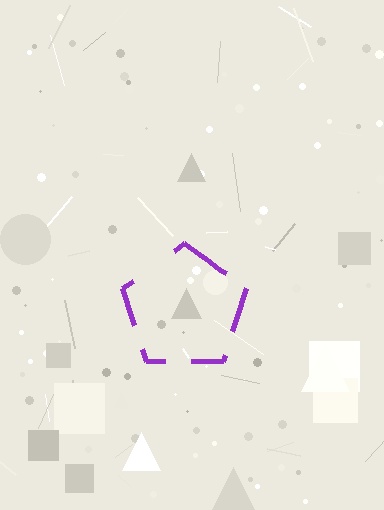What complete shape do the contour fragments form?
The contour fragments form a pentagon.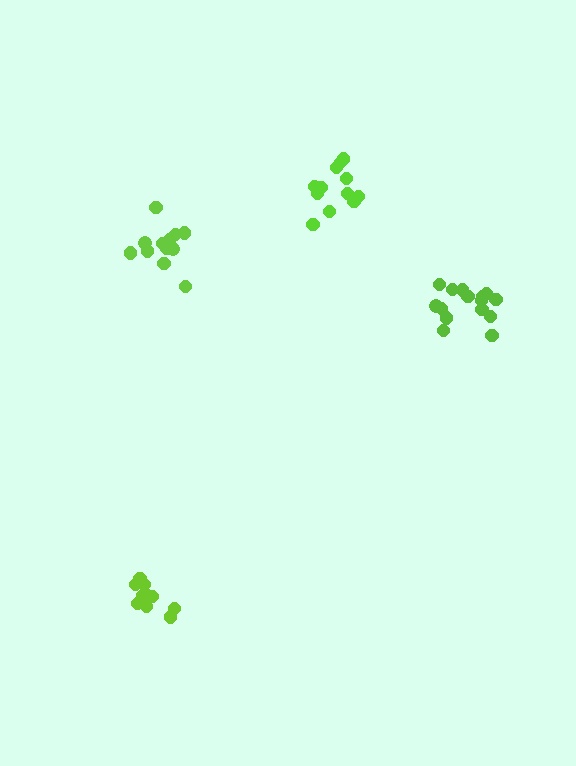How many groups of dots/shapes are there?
There are 4 groups.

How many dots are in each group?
Group 1: 15 dots, Group 2: 10 dots, Group 3: 12 dots, Group 4: 12 dots (49 total).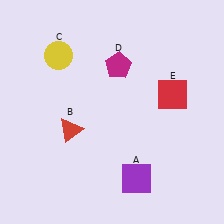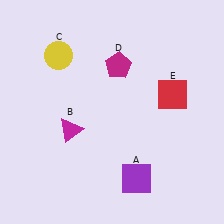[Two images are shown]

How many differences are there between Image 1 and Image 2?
There is 1 difference between the two images.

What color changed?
The triangle (B) changed from red in Image 1 to magenta in Image 2.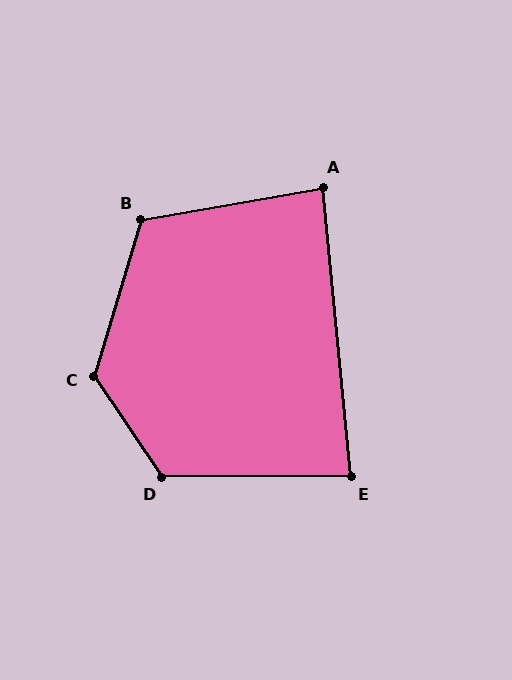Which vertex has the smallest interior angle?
E, at approximately 85 degrees.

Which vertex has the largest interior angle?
C, at approximately 129 degrees.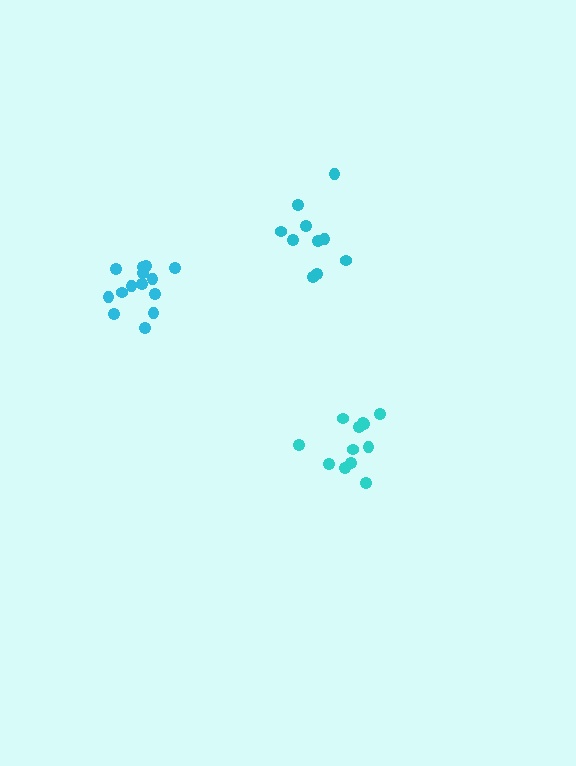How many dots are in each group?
Group 1: 10 dots, Group 2: 12 dots, Group 3: 14 dots (36 total).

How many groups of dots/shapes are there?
There are 3 groups.